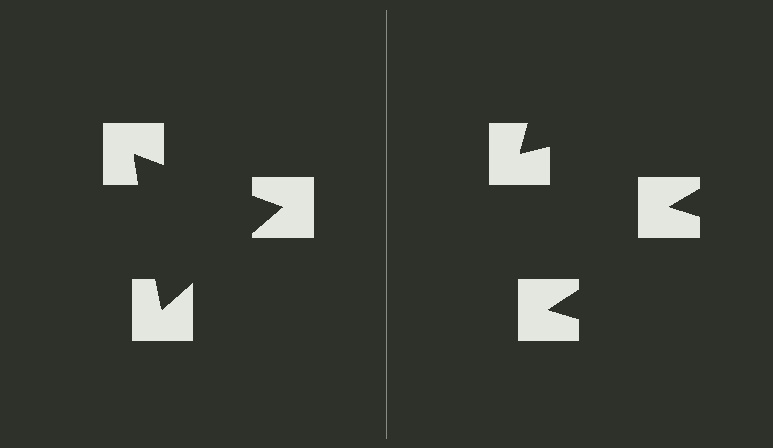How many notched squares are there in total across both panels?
6 — 3 on each side.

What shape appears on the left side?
An illusory triangle.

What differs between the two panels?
The notched squares are positioned identically on both sides; only the wedge orientations differ. On the left they align to a triangle; on the right they are misaligned.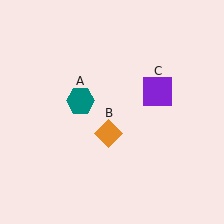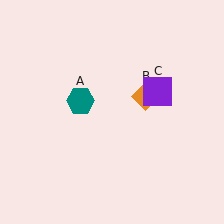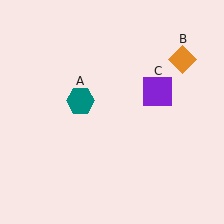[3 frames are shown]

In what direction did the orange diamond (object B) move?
The orange diamond (object B) moved up and to the right.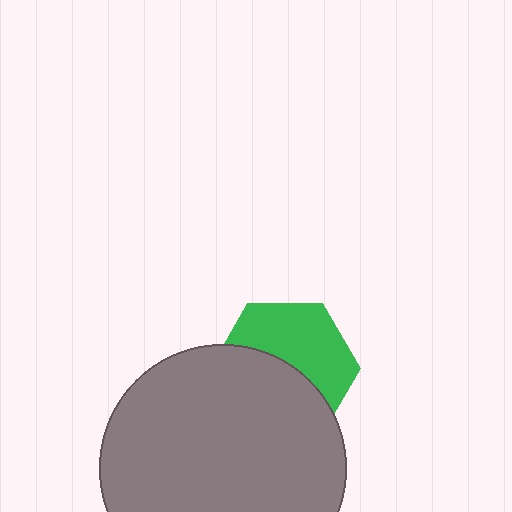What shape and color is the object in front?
The object in front is a gray circle.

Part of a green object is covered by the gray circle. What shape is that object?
It is a hexagon.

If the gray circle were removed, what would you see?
You would see the complete green hexagon.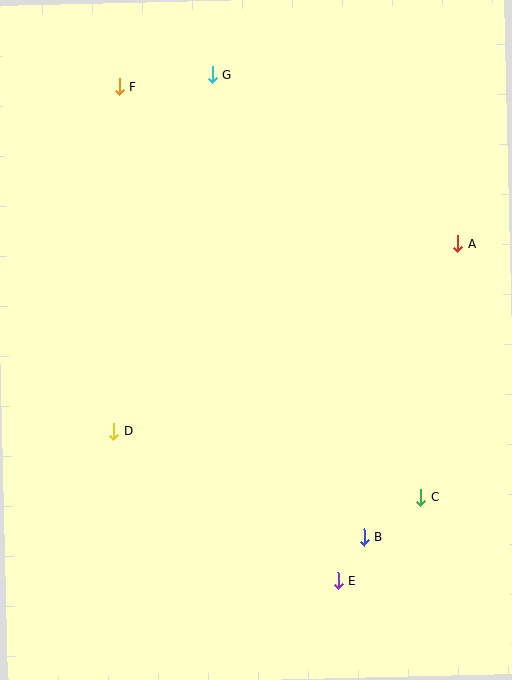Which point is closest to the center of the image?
Point D at (114, 432) is closest to the center.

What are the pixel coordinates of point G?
Point G is at (212, 75).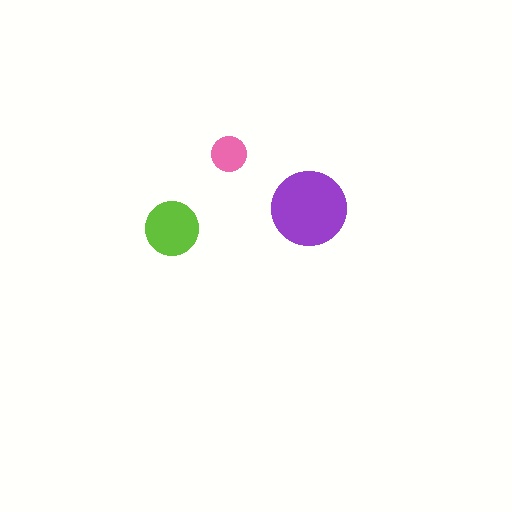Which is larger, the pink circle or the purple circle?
The purple one.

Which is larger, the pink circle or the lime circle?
The lime one.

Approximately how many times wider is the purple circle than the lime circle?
About 1.5 times wider.